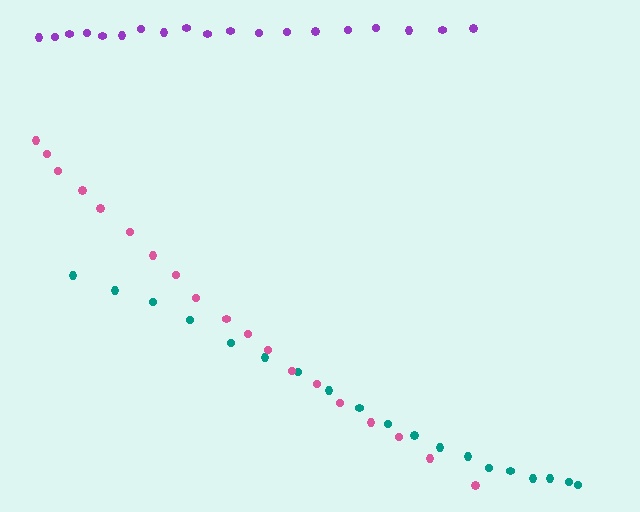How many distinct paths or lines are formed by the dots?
There are 3 distinct paths.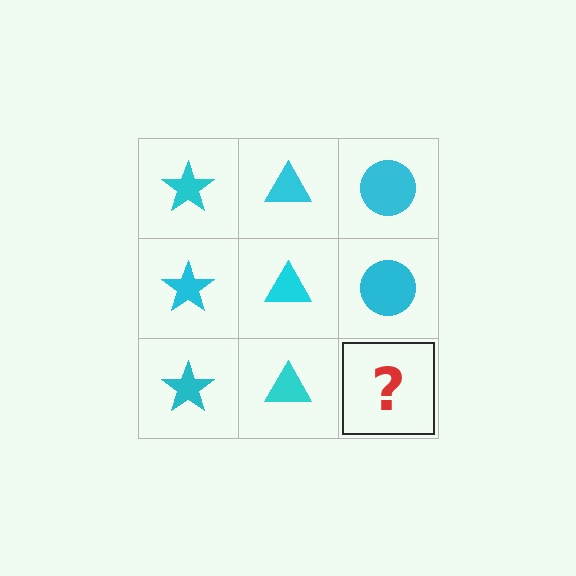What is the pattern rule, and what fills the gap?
The rule is that each column has a consistent shape. The gap should be filled with a cyan circle.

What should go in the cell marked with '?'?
The missing cell should contain a cyan circle.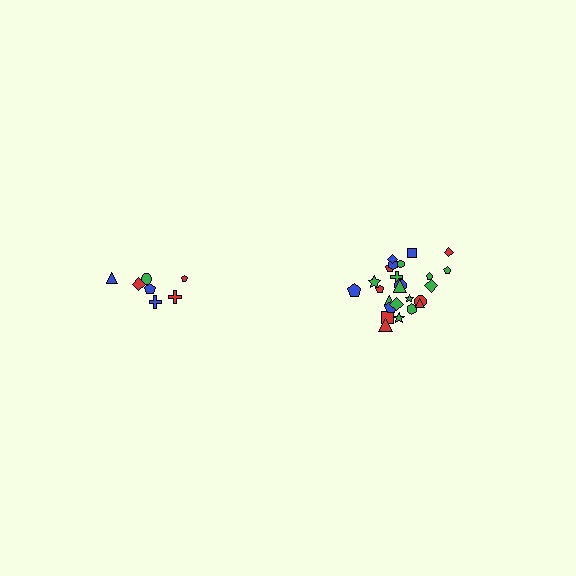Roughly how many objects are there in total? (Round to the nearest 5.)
Roughly 30 objects in total.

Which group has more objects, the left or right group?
The right group.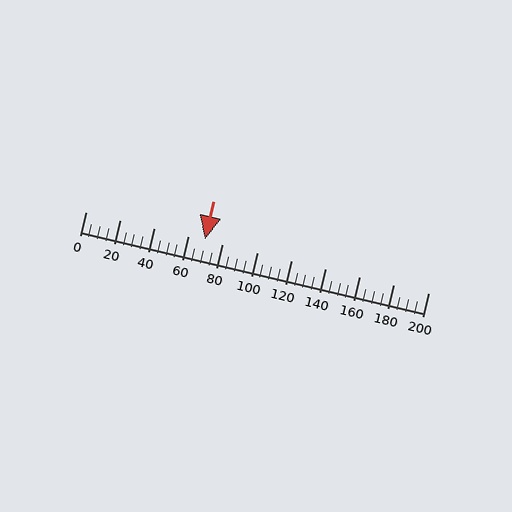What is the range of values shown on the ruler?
The ruler shows values from 0 to 200.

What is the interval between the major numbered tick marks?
The major tick marks are spaced 20 units apart.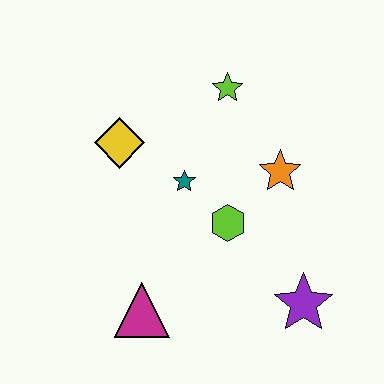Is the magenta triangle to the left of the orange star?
Yes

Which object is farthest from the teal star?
The purple star is farthest from the teal star.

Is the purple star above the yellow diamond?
No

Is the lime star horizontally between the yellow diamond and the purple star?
Yes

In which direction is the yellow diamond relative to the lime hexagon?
The yellow diamond is to the left of the lime hexagon.